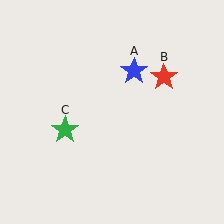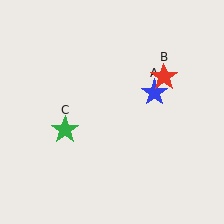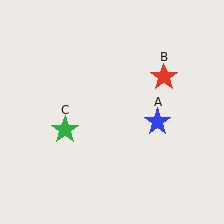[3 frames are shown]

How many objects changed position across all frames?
1 object changed position: blue star (object A).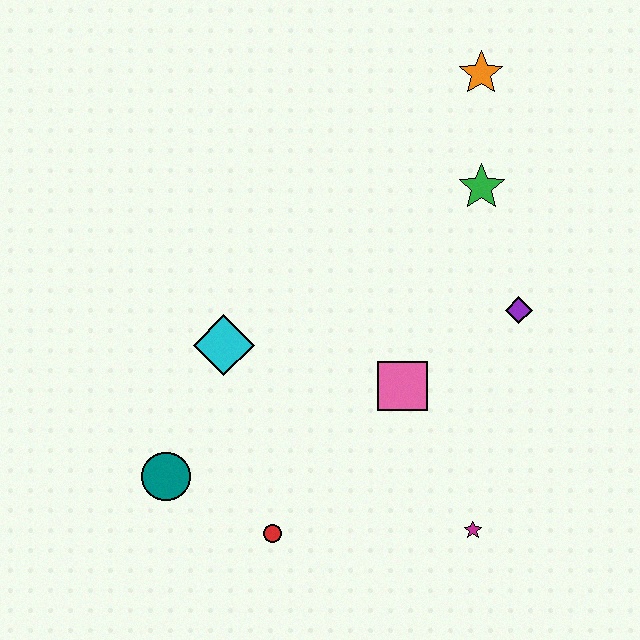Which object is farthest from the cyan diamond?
The orange star is farthest from the cyan diamond.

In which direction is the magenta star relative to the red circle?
The magenta star is to the right of the red circle.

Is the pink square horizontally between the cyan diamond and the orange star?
Yes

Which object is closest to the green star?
The orange star is closest to the green star.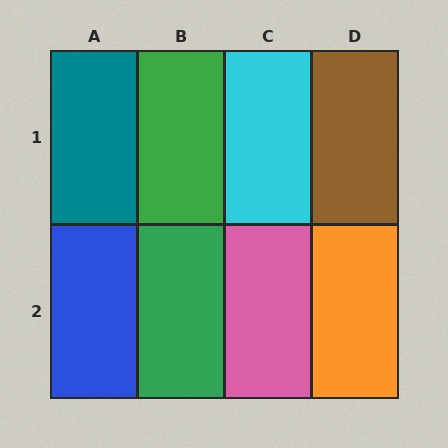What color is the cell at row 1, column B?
Green.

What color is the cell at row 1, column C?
Cyan.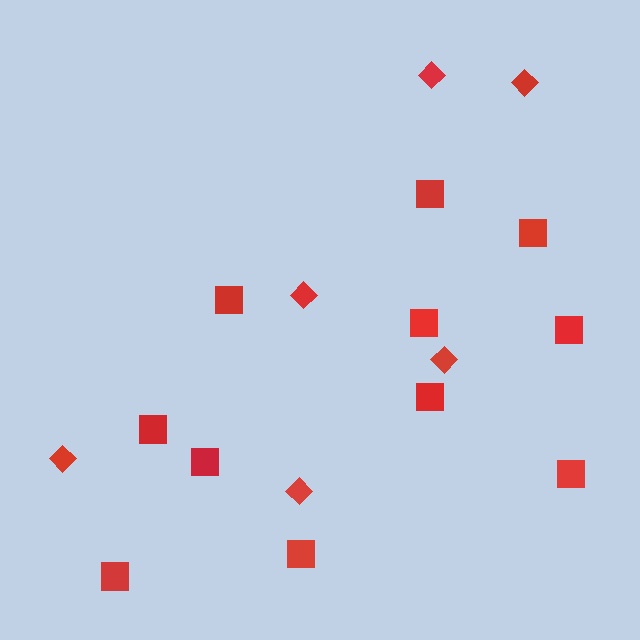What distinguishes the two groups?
There are 2 groups: one group of diamonds (6) and one group of squares (11).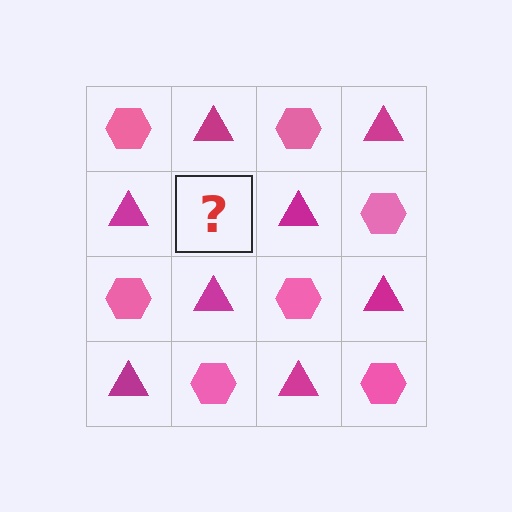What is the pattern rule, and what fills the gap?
The rule is that it alternates pink hexagon and magenta triangle in a checkerboard pattern. The gap should be filled with a pink hexagon.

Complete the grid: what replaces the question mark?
The question mark should be replaced with a pink hexagon.